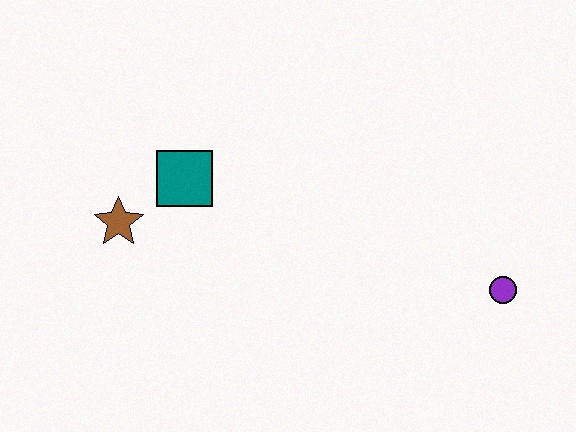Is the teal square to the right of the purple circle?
No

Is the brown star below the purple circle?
No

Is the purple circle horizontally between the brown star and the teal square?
No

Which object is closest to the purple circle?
The teal square is closest to the purple circle.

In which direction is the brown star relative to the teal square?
The brown star is to the left of the teal square.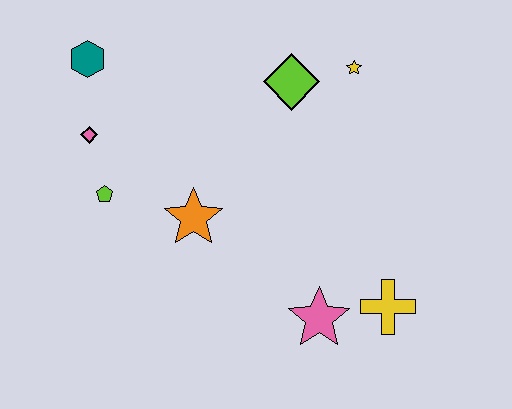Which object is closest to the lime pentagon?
The pink diamond is closest to the lime pentagon.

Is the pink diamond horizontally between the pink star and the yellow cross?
No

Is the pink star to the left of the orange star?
No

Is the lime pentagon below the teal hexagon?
Yes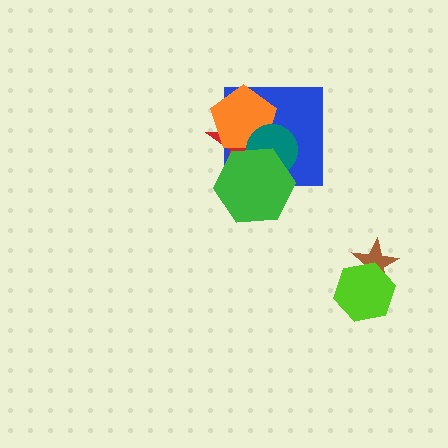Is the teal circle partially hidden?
Yes, it is partially covered by another shape.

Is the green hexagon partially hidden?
No, no other shape covers it.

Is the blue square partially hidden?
Yes, it is partially covered by another shape.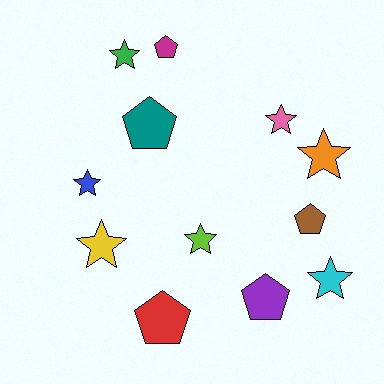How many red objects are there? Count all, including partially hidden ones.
There is 1 red object.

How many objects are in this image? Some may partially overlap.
There are 12 objects.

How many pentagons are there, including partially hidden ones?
There are 5 pentagons.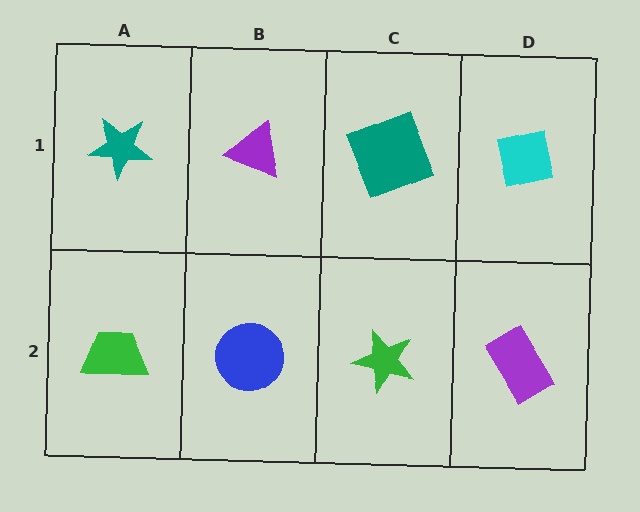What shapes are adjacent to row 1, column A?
A green trapezoid (row 2, column A), a purple triangle (row 1, column B).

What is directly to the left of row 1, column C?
A purple triangle.